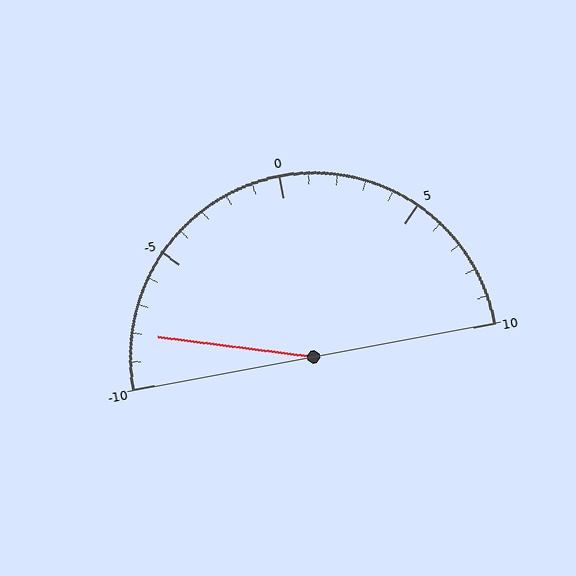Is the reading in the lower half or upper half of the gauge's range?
The reading is in the lower half of the range (-10 to 10).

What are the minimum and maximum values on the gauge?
The gauge ranges from -10 to 10.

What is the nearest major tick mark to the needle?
The nearest major tick mark is -10.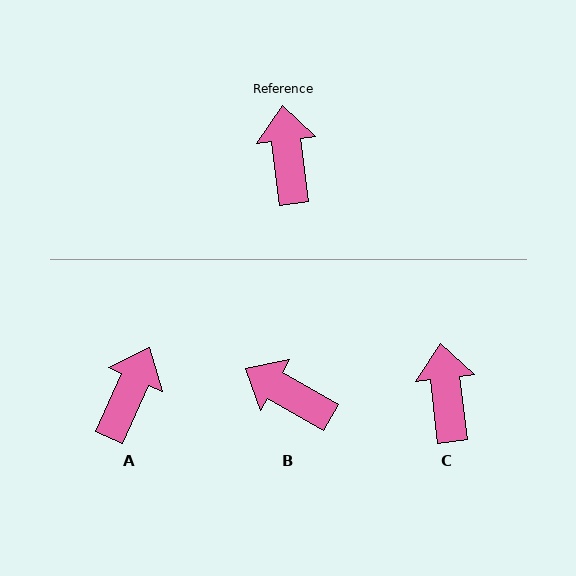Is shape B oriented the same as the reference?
No, it is off by about 53 degrees.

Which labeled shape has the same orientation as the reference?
C.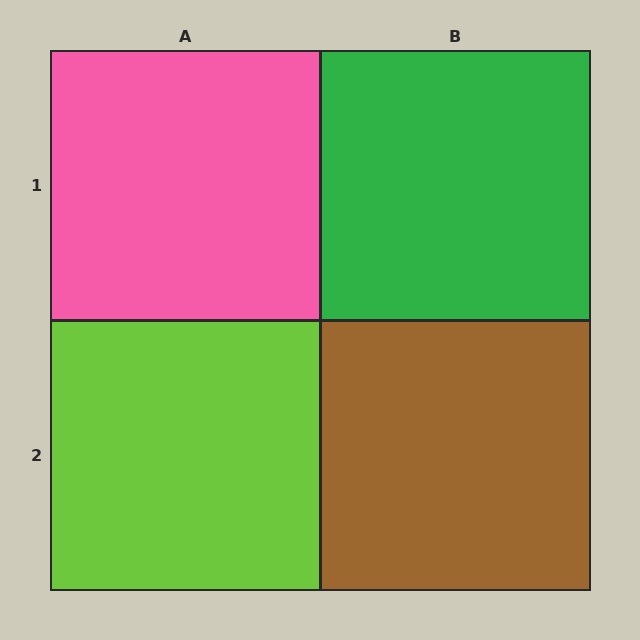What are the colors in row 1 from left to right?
Pink, green.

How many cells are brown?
1 cell is brown.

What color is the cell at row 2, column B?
Brown.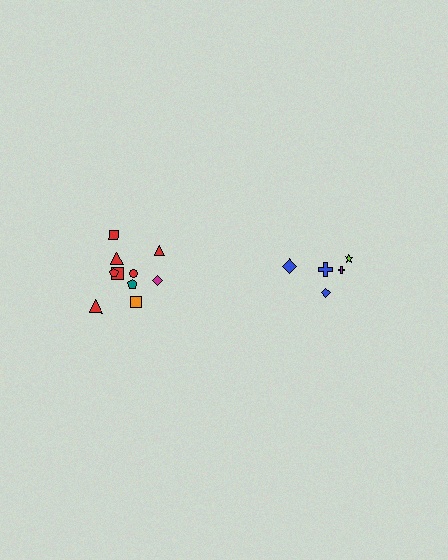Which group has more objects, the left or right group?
The left group.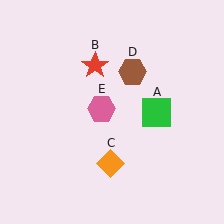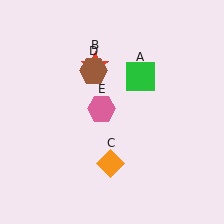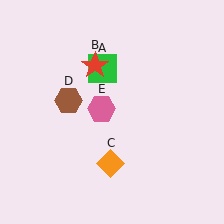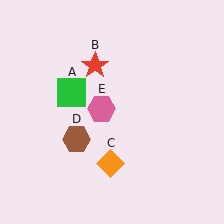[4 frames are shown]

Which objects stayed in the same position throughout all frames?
Red star (object B) and orange diamond (object C) and pink hexagon (object E) remained stationary.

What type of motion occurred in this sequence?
The green square (object A), brown hexagon (object D) rotated counterclockwise around the center of the scene.